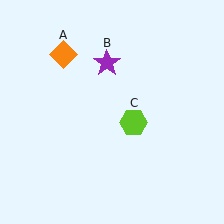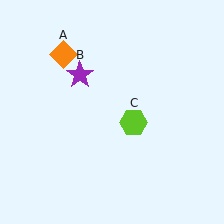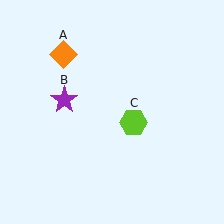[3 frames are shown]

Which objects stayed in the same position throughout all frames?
Orange diamond (object A) and lime hexagon (object C) remained stationary.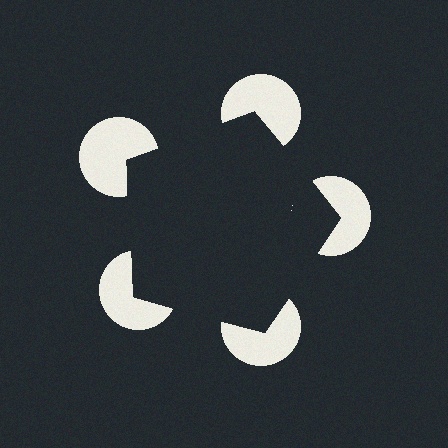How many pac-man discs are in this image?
There are 5 — one at each vertex of the illusory pentagon.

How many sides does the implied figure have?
5 sides.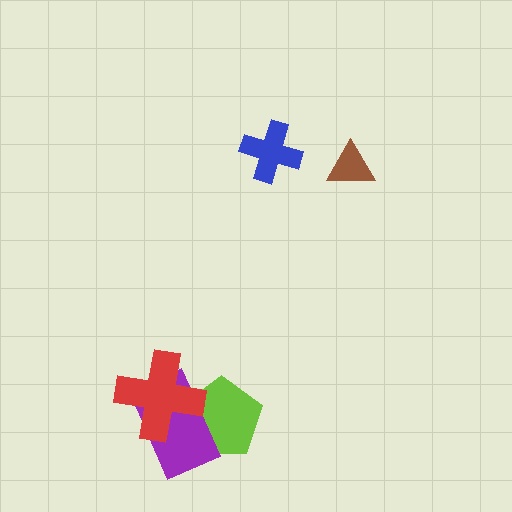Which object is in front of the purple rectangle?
The red cross is in front of the purple rectangle.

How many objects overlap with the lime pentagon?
2 objects overlap with the lime pentagon.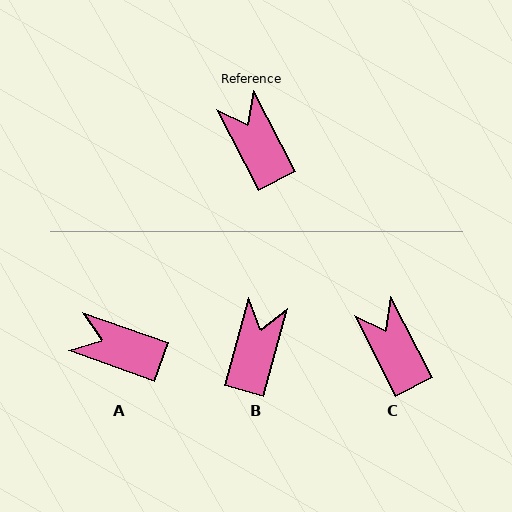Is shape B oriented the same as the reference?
No, it is off by about 42 degrees.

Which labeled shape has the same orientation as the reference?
C.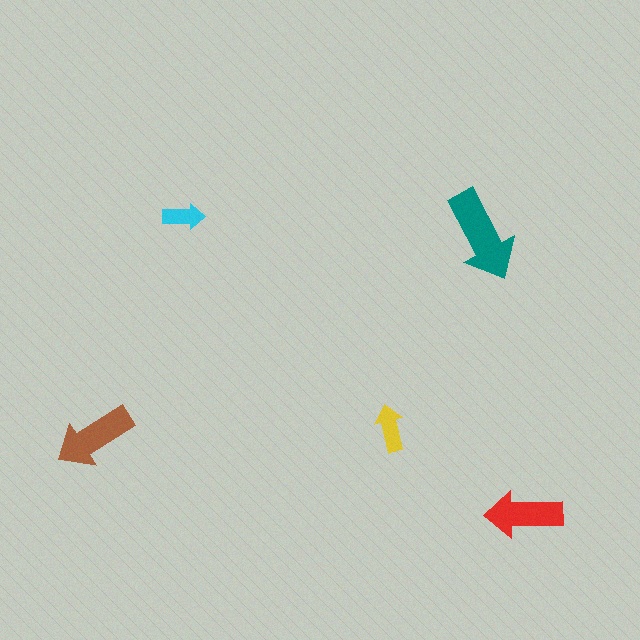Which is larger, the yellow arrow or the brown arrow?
The brown one.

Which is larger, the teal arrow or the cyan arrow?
The teal one.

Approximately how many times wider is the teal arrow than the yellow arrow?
About 2 times wider.